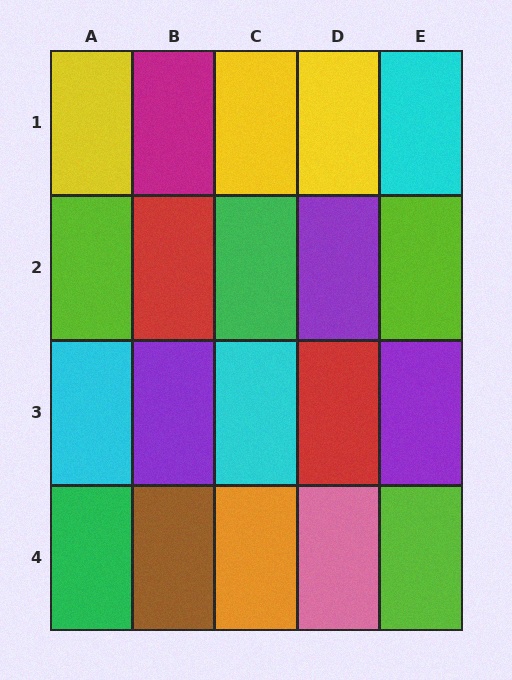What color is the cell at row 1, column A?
Yellow.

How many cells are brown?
1 cell is brown.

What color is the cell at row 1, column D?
Yellow.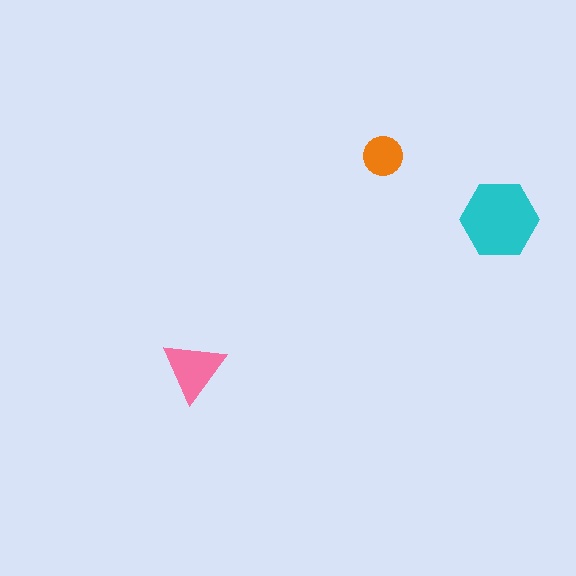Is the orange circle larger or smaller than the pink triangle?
Smaller.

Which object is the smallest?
The orange circle.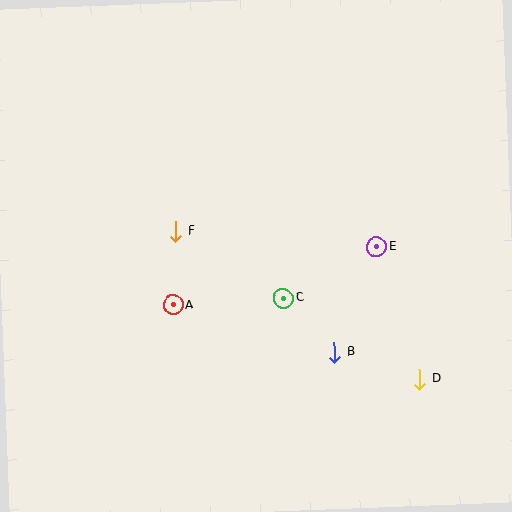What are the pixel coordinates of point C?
Point C is at (283, 298).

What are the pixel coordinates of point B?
Point B is at (334, 352).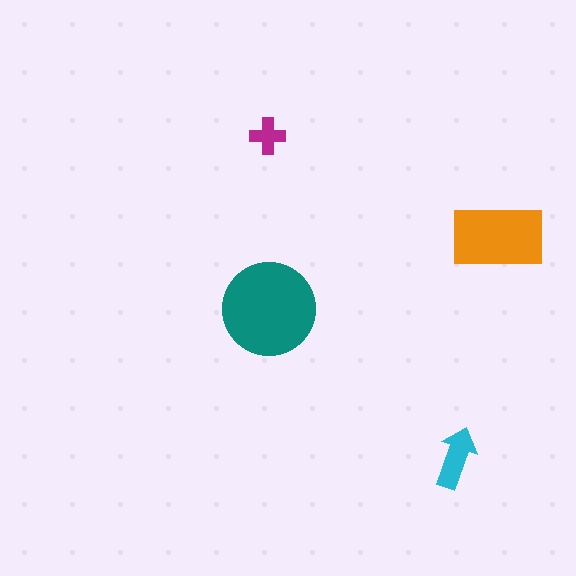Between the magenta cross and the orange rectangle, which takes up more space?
The orange rectangle.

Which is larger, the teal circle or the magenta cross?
The teal circle.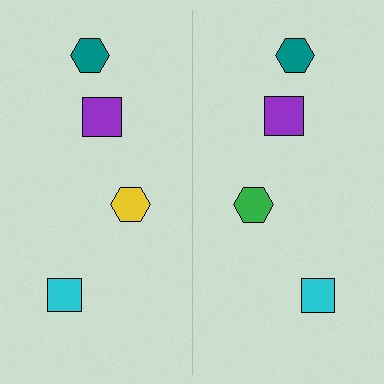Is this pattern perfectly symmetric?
No, the pattern is not perfectly symmetric. The green hexagon on the right side breaks the symmetry — its mirror counterpart is yellow.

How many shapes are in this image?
There are 8 shapes in this image.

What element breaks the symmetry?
The green hexagon on the right side breaks the symmetry — its mirror counterpart is yellow.